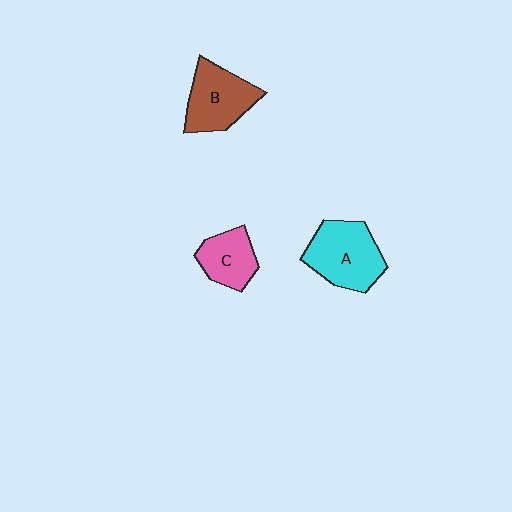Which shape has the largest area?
Shape A (cyan).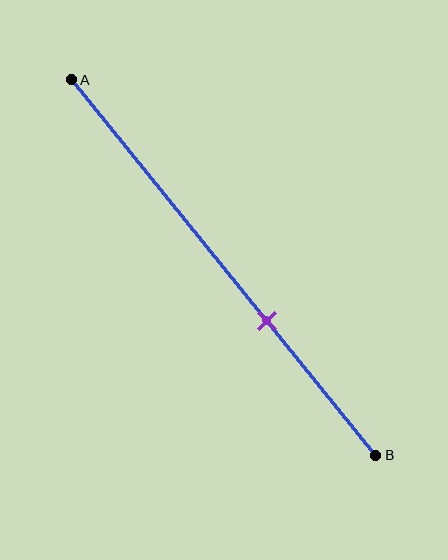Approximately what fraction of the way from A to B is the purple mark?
The purple mark is approximately 65% of the way from A to B.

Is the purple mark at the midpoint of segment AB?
No, the mark is at about 65% from A, not at the 50% midpoint.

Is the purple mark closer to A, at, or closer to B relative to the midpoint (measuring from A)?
The purple mark is closer to point B than the midpoint of segment AB.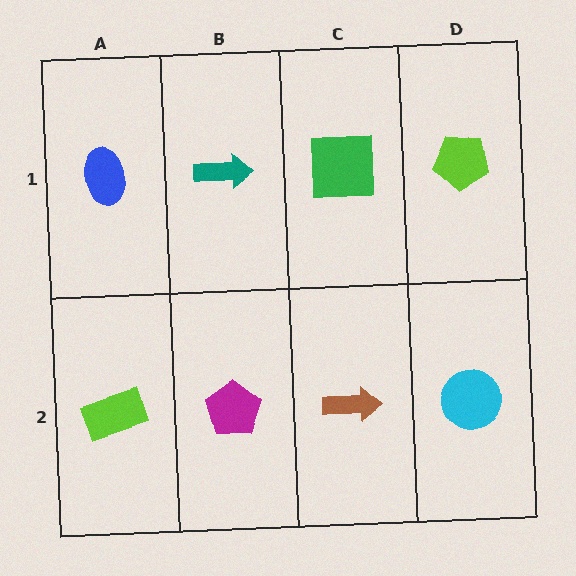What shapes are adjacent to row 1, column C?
A brown arrow (row 2, column C), a teal arrow (row 1, column B), a lime pentagon (row 1, column D).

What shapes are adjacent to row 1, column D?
A cyan circle (row 2, column D), a green square (row 1, column C).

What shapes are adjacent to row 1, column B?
A magenta pentagon (row 2, column B), a blue ellipse (row 1, column A), a green square (row 1, column C).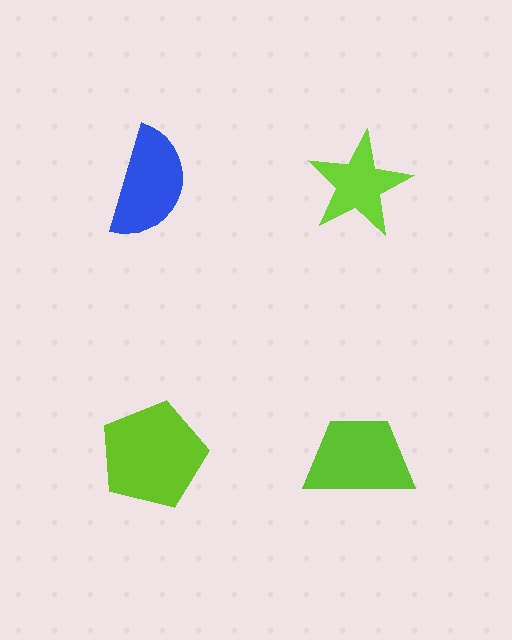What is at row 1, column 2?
A lime star.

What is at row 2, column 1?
A lime pentagon.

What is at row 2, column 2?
A lime trapezoid.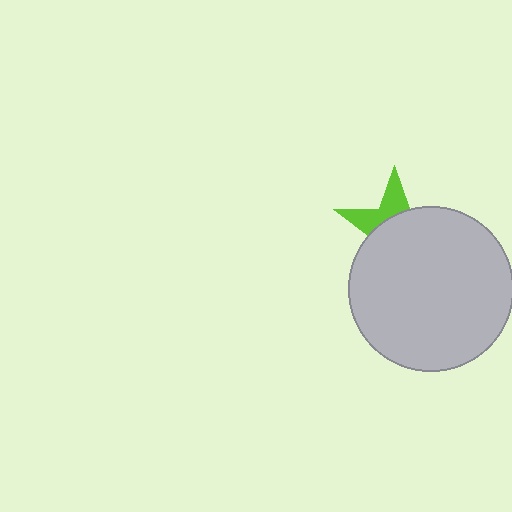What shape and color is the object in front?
The object in front is a light gray circle.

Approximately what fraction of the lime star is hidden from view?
Roughly 67% of the lime star is hidden behind the light gray circle.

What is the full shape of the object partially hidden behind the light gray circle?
The partially hidden object is a lime star.